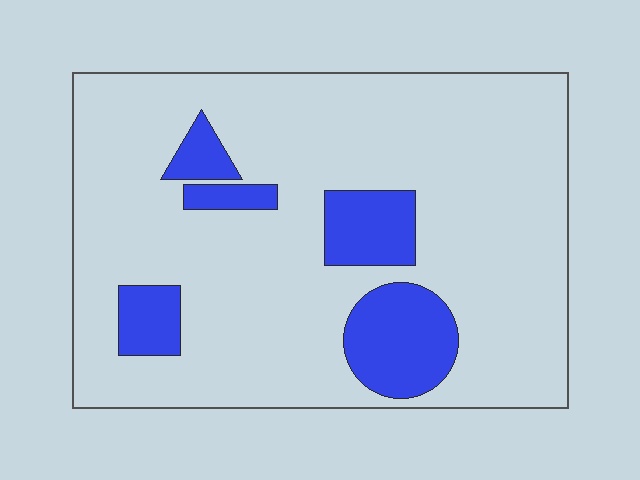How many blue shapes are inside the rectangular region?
5.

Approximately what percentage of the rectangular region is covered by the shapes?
Approximately 15%.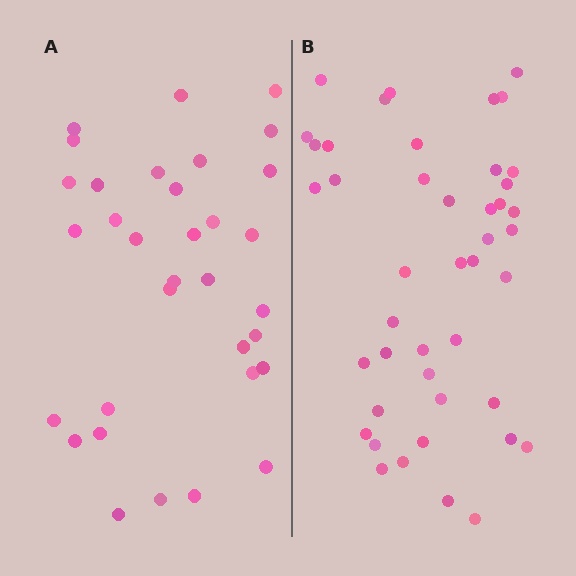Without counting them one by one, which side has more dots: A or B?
Region B (the right region) has more dots.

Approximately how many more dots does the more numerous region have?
Region B has roughly 12 or so more dots than region A.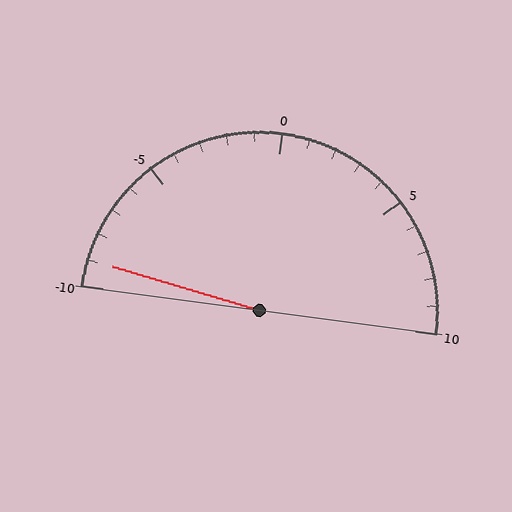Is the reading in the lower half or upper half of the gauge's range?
The reading is in the lower half of the range (-10 to 10).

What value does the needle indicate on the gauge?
The needle indicates approximately -9.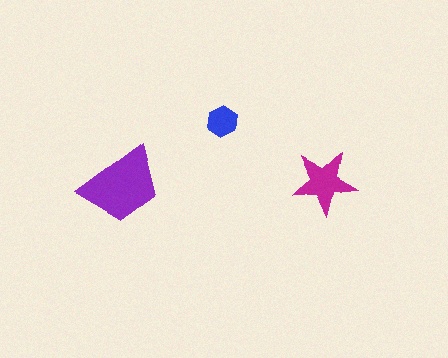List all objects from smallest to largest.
The blue hexagon, the magenta star, the purple trapezoid.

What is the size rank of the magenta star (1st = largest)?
2nd.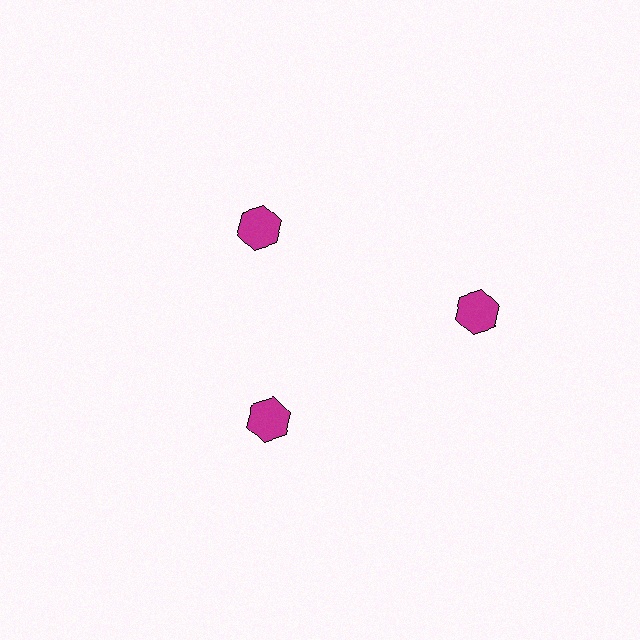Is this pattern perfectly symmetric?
No. The 3 magenta hexagons are arranged in a ring, but one element near the 3 o'clock position is pushed outward from the center, breaking the 3-fold rotational symmetry.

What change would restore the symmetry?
The symmetry would be restored by moving it inward, back onto the ring so that all 3 hexagons sit at equal angles and equal distance from the center.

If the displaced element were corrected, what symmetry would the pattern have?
It would have 3-fold rotational symmetry — the pattern would map onto itself every 120 degrees.